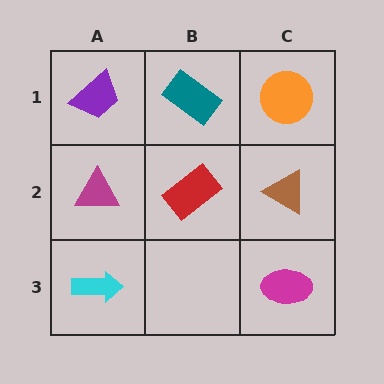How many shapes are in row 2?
3 shapes.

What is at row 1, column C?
An orange circle.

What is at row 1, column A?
A purple trapezoid.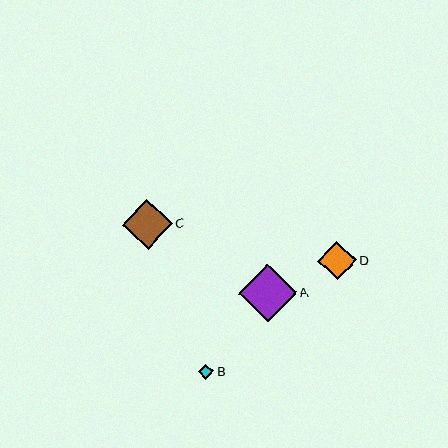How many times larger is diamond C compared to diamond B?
Diamond C is approximately 3.2 times the size of diamond B.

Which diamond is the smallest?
Diamond B is the smallest with a size of approximately 15 pixels.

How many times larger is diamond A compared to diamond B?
Diamond A is approximately 3.8 times the size of diamond B.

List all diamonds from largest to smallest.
From largest to smallest: A, C, D, B.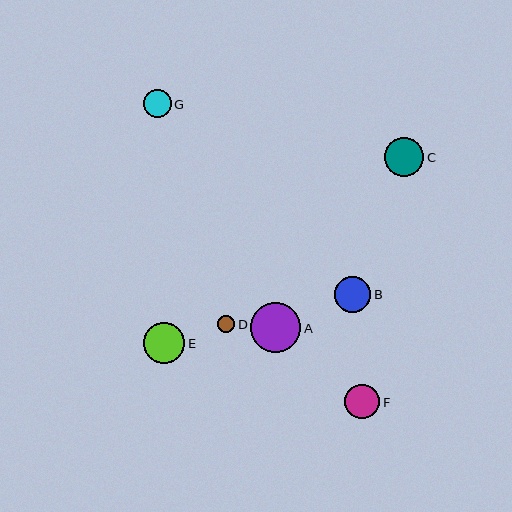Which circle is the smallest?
Circle D is the smallest with a size of approximately 17 pixels.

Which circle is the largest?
Circle A is the largest with a size of approximately 50 pixels.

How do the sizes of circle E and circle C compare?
Circle E and circle C are approximately the same size.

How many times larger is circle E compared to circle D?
Circle E is approximately 2.4 times the size of circle D.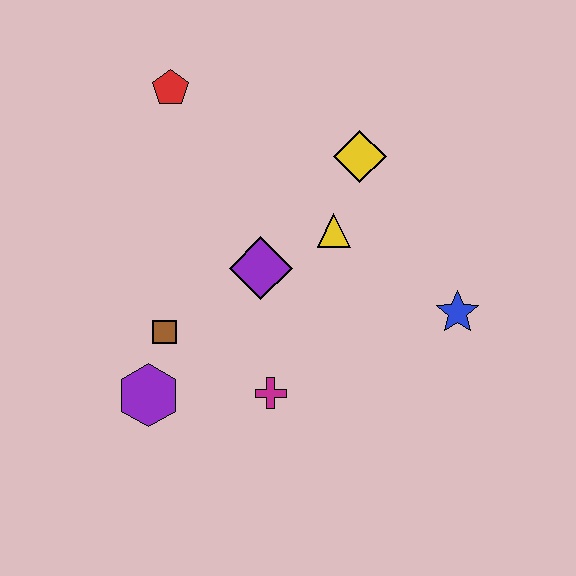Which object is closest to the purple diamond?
The yellow triangle is closest to the purple diamond.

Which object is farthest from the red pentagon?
The blue star is farthest from the red pentagon.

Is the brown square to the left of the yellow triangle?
Yes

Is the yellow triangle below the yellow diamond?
Yes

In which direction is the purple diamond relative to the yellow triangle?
The purple diamond is to the left of the yellow triangle.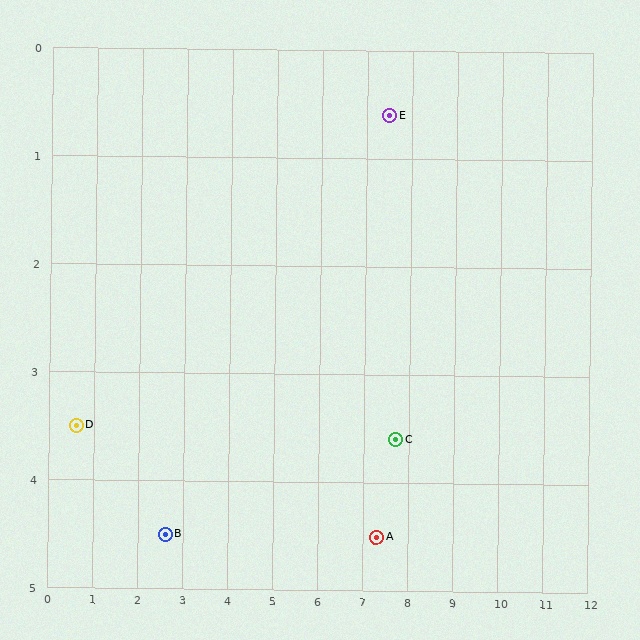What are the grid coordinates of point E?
Point E is at approximately (7.5, 0.6).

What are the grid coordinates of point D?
Point D is at approximately (0.6, 3.5).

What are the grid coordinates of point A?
Point A is at approximately (7.3, 4.5).